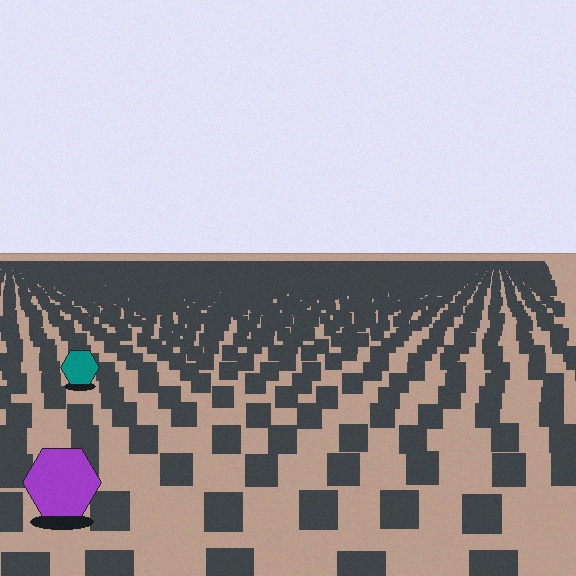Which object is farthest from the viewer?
The teal hexagon is farthest from the viewer. It appears smaller and the ground texture around it is denser.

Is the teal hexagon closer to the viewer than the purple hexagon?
No. The purple hexagon is closer — you can tell from the texture gradient: the ground texture is coarser near it.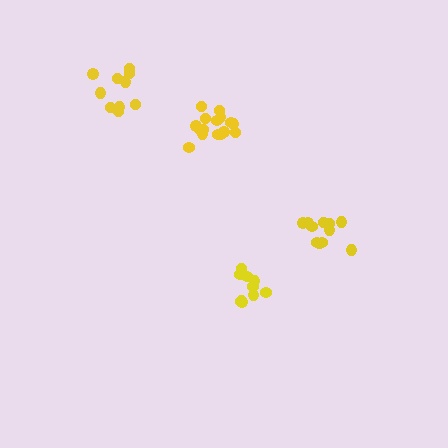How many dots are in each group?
Group 1: 11 dots, Group 2: 16 dots, Group 3: 11 dots, Group 4: 10 dots (48 total).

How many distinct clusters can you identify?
There are 4 distinct clusters.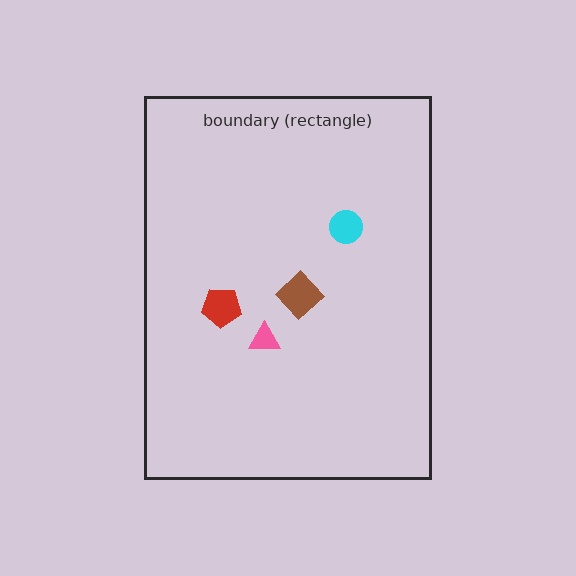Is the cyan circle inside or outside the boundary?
Inside.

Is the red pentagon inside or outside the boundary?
Inside.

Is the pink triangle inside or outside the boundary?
Inside.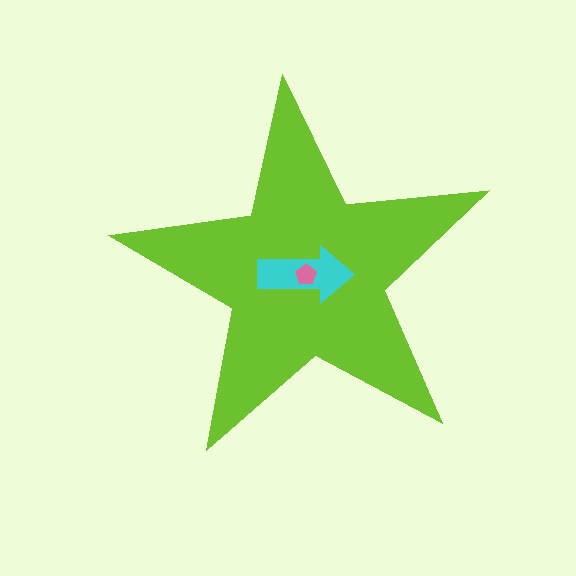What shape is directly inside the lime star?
The cyan arrow.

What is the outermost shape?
The lime star.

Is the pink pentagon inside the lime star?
Yes.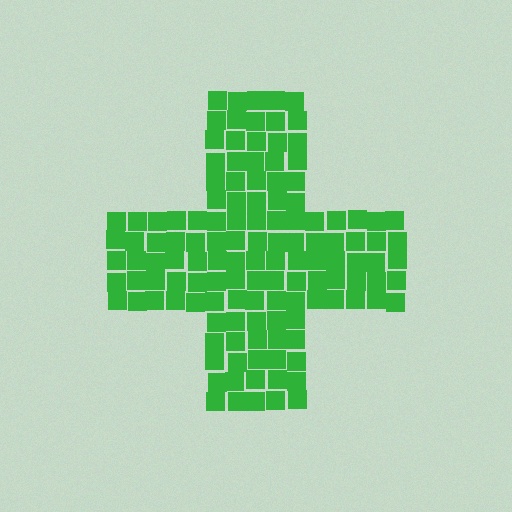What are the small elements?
The small elements are squares.